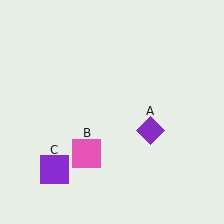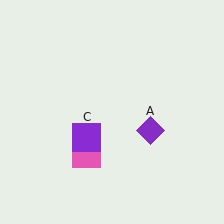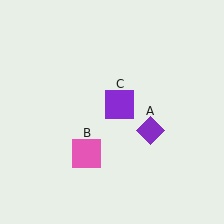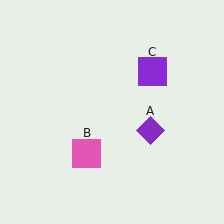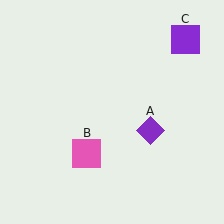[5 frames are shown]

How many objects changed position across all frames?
1 object changed position: purple square (object C).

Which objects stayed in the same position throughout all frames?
Purple diamond (object A) and pink square (object B) remained stationary.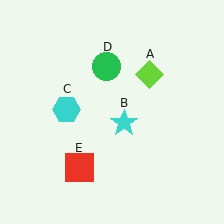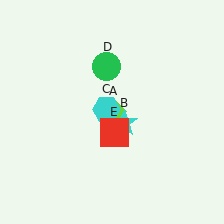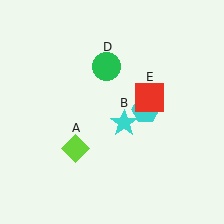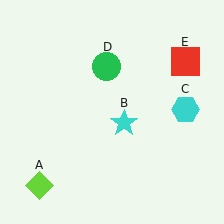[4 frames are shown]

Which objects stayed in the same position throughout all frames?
Cyan star (object B) and green circle (object D) remained stationary.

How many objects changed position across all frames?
3 objects changed position: lime diamond (object A), cyan hexagon (object C), red square (object E).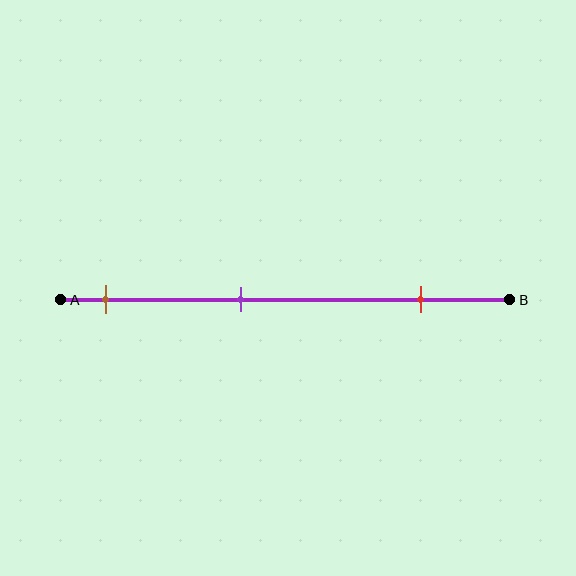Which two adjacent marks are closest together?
The brown and purple marks are the closest adjacent pair.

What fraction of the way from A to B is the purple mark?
The purple mark is approximately 40% (0.4) of the way from A to B.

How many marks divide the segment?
There are 3 marks dividing the segment.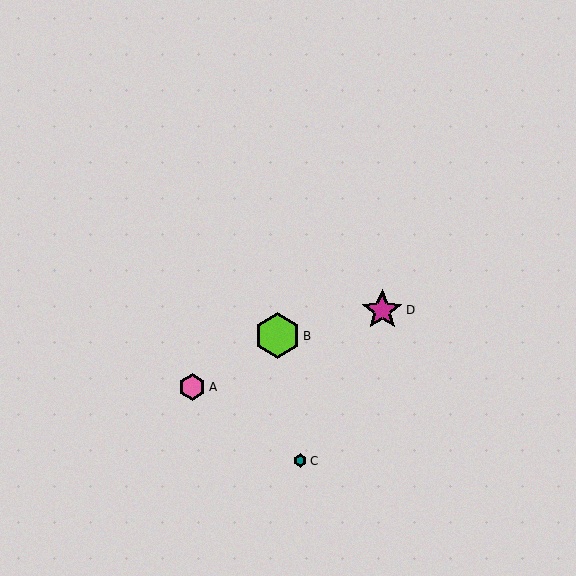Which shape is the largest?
The lime hexagon (labeled B) is the largest.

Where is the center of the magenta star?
The center of the magenta star is at (382, 310).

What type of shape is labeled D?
Shape D is a magenta star.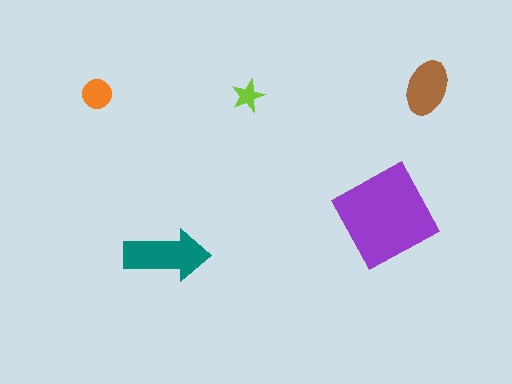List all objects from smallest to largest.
The lime star, the orange circle, the brown ellipse, the teal arrow, the purple diamond.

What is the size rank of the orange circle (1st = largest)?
4th.